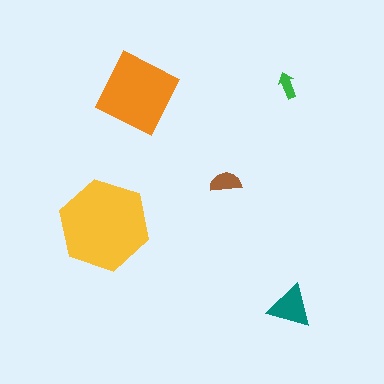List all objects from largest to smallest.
The yellow hexagon, the orange diamond, the teal triangle, the brown semicircle, the green arrow.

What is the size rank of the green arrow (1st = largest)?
5th.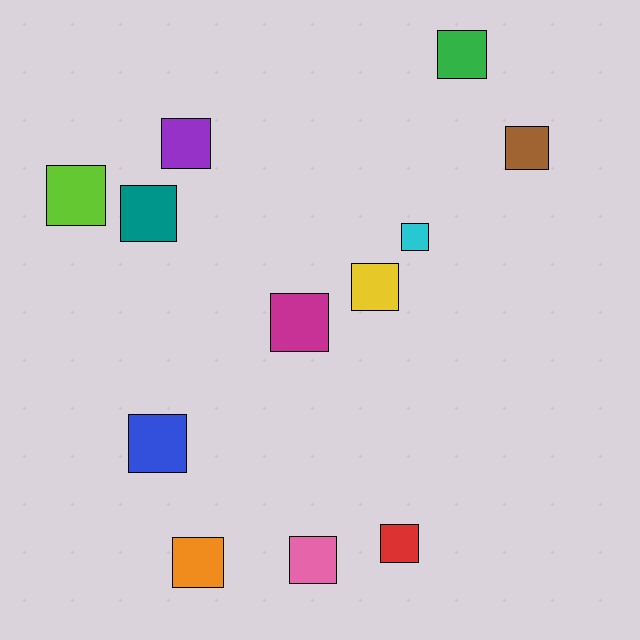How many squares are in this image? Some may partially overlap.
There are 12 squares.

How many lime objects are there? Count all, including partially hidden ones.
There is 1 lime object.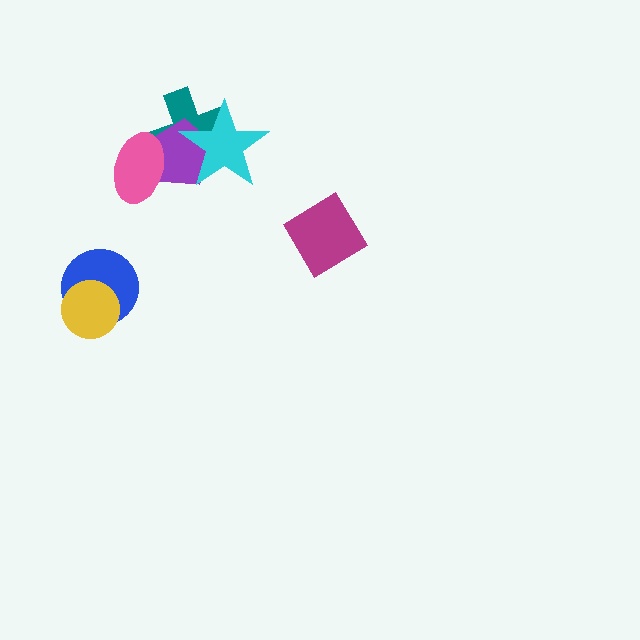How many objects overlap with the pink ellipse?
2 objects overlap with the pink ellipse.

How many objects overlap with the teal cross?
3 objects overlap with the teal cross.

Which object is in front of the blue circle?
The yellow circle is in front of the blue circle.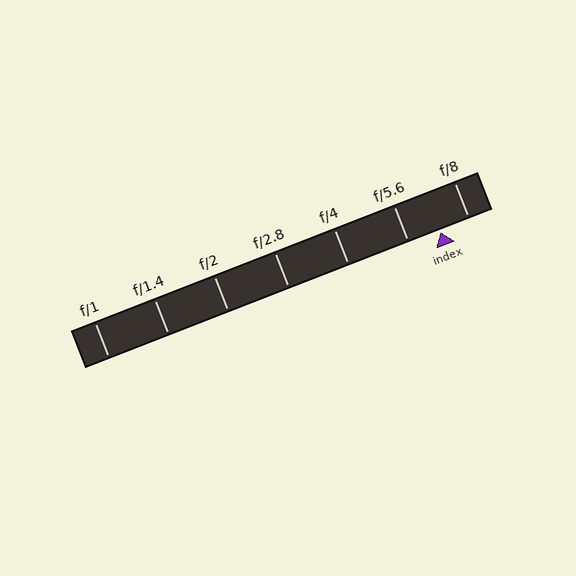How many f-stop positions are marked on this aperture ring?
There are 7 f-stop positions marked.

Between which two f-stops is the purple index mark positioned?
The index mark is between f/5.6 and f/8.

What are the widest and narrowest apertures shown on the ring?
The widest aperture shown is f/1 and the narrowest is f/8.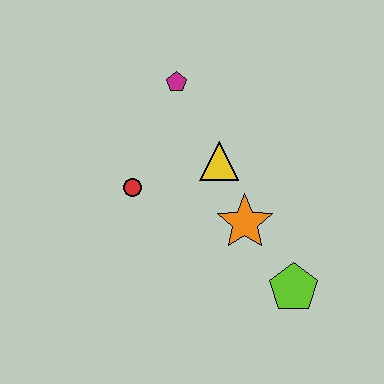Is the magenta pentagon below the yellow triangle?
No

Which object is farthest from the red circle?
The lime pentagon is farthest from the red circle.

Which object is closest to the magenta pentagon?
The yellow triangle is closest to the magenta pentagon.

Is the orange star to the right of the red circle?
Yes